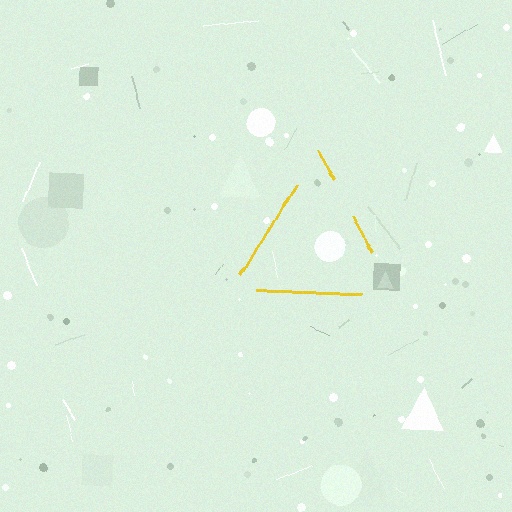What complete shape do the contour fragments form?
The contour fragments form a triangle.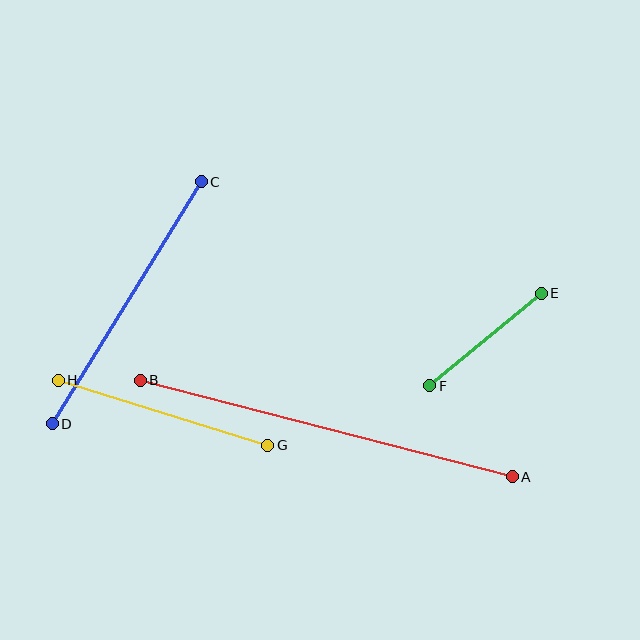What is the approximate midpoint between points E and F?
The midpoint is at approximately (485, 340) pixels.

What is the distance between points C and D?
The distance is approximately 284 pixels.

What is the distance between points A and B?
The distance is approximately 384 pixels.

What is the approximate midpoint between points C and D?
The midpoint is at approximately (127, 303) pixels.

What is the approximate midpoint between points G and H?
The midpoint is at approximately (163, 413) pixels.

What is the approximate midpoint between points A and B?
The midpoint is at approximately (326, 429) pixels.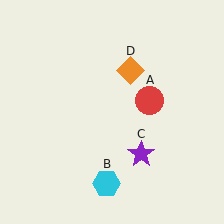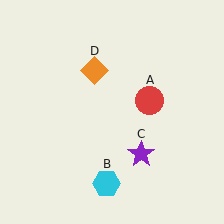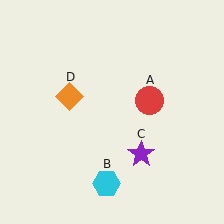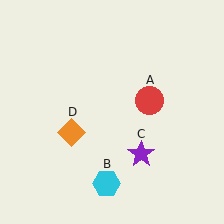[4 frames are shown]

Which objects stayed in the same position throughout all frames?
Red circle (object A) and cyan hexagon (object B) and purple star (object C) remained stationary.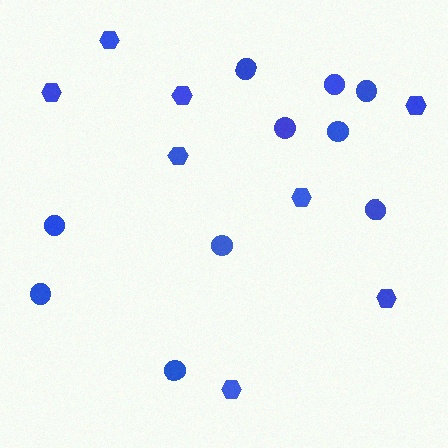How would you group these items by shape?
There are 2 groups: one group of circles (10) and one group of hexagons (8).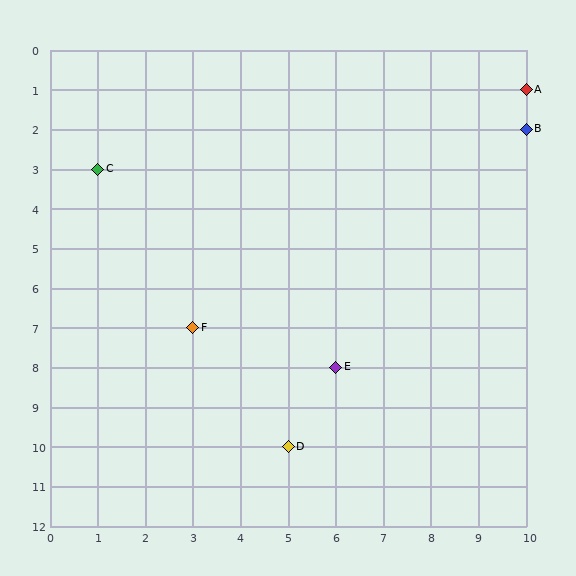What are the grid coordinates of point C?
Point C is at grid coordinates (1, 3).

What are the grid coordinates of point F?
Point F is at grid coordinates (3, 7).